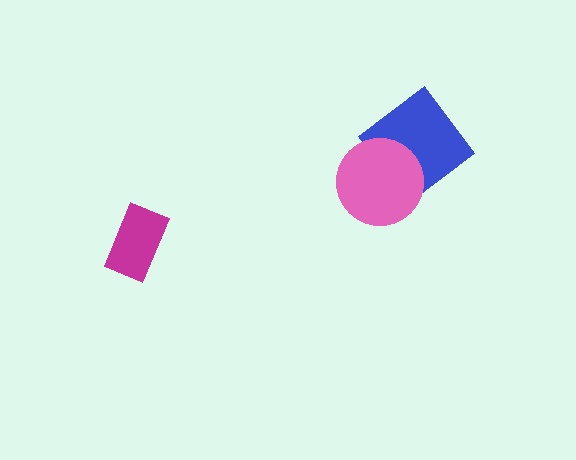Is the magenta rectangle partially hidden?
No, no other shape covers it.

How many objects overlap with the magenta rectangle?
0 objects overlap with the magenta rectangle.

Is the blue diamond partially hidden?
Yes, it is partially covered by another shape.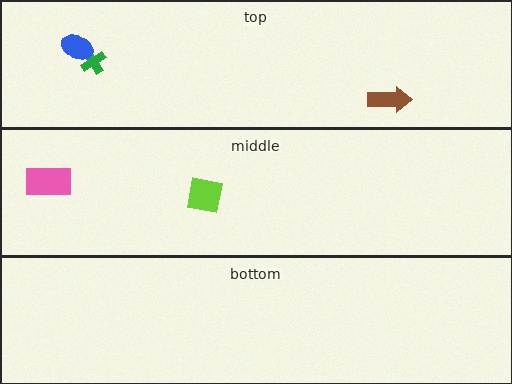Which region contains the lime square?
The middle region.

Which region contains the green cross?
The top region.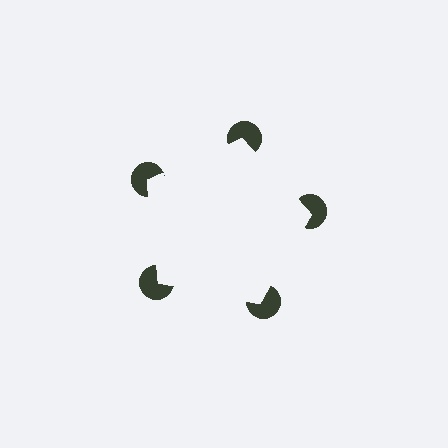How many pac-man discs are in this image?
There are 5 — one at each vertex of the illusory pentagon.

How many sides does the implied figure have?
5 sides.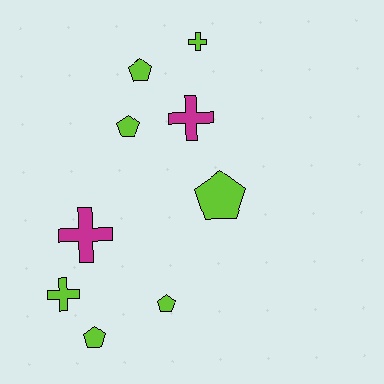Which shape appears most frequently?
Pentagon, with 5 objects.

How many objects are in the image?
There are 9 objects.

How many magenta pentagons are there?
There are no magenta pentagons.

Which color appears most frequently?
Lime, with 7 objects.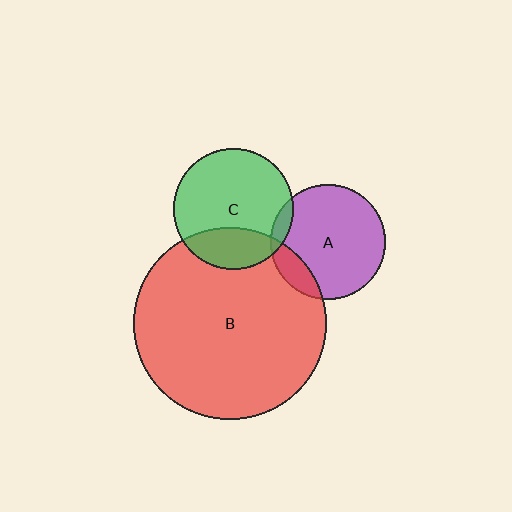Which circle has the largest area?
Circle B (red).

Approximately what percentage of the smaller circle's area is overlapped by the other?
Approximately 5%.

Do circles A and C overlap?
Yes.